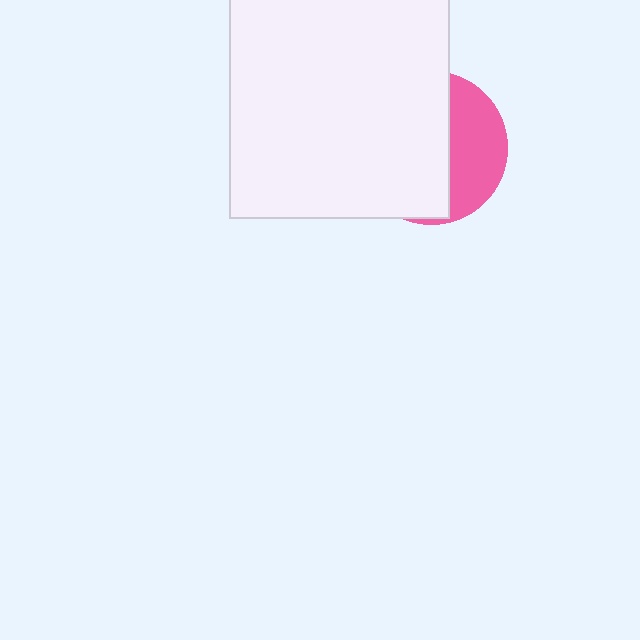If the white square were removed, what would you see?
You would see the complete pink circle.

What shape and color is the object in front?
The object in front is a white square.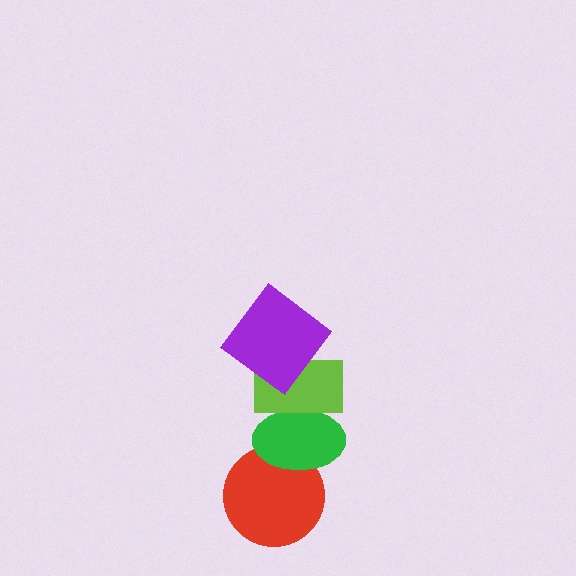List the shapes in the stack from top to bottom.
From top to bottom: the purple diamond, the lime rectangle, the green ellipse, the red circle.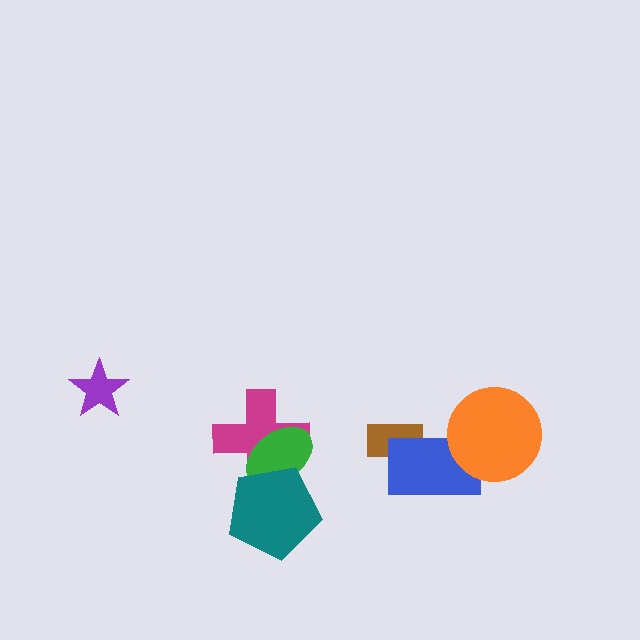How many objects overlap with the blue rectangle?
2 objects overlap with the blue rectangle.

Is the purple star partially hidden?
No, no other shape covers it.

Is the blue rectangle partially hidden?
Yes, it is partially covered by another shape.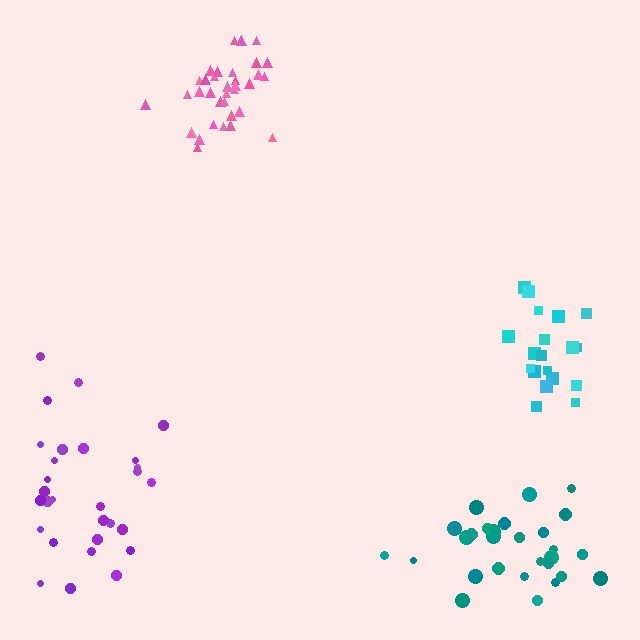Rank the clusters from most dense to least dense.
pink, cyan, teal, purple.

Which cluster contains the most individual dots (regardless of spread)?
Pink (35).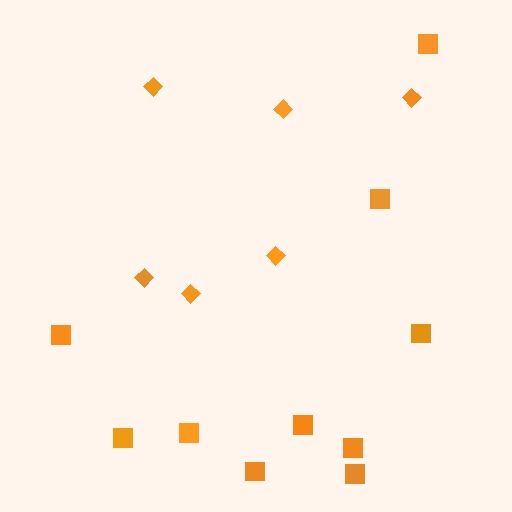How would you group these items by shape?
There are 2 groups: one group of squares (10) and one group of diamonds (6).